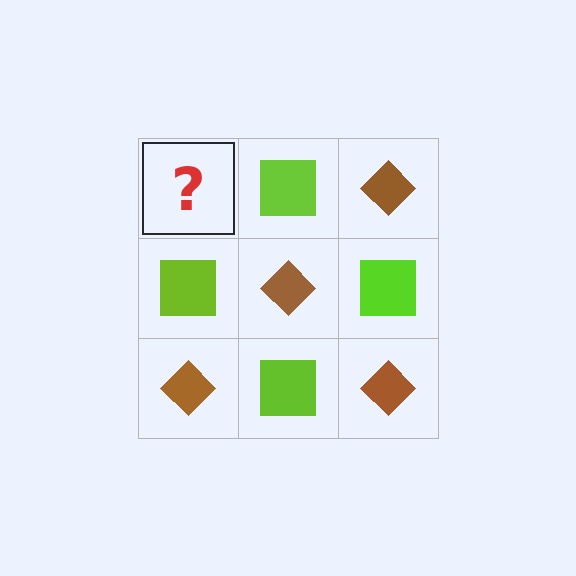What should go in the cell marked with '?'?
The missing cell should contain a brown diamond.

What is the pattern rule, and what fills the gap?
The rule is that it alternates brown diamond and lime square in a checkerboard pattern. The gap should be filled with a brown diamond.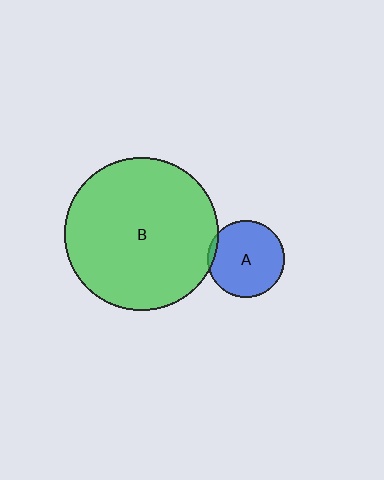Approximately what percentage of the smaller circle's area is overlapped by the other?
Approximately 5%.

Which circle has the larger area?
Circle B (green).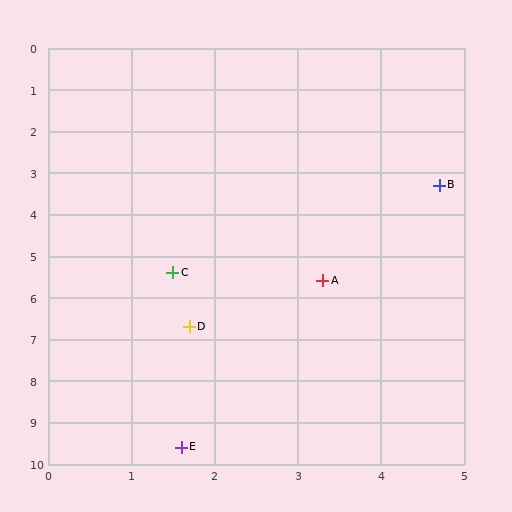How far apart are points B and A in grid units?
Points B and A are about 2.7 grid units apart.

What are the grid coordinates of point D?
Point D is at approximately (1.7, 6.7).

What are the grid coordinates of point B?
Point B is at approximately (4.7, 3.3).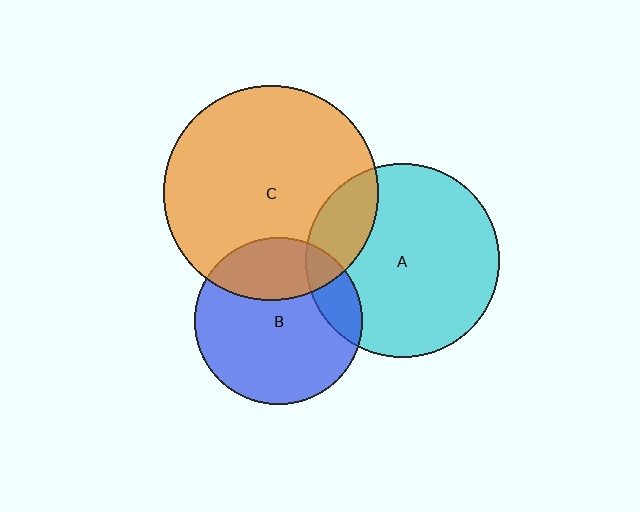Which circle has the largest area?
Circle C (orange).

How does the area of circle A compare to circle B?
Approximately 1.3 times.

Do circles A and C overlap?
Yes.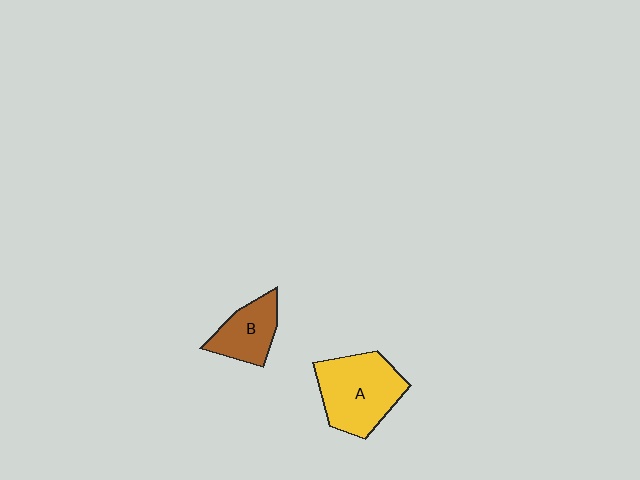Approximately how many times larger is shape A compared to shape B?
Approximately 1.7 times.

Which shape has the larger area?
Shape A (yellow).